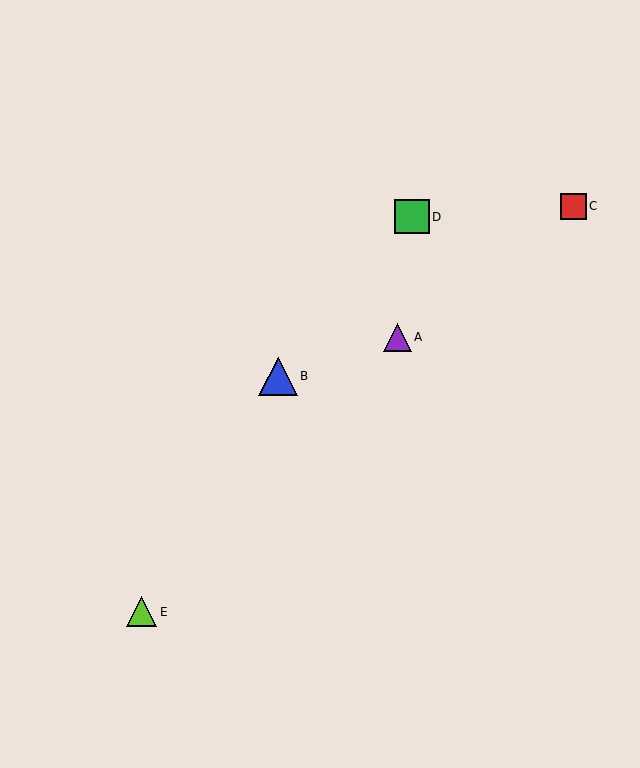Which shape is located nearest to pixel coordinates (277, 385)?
The blue triangle (labeled B) at (278, 376) is nearest to that location.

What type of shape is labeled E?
Shape E is a lime triangle.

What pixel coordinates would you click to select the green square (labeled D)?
Click at (412, 217) to select the green square D.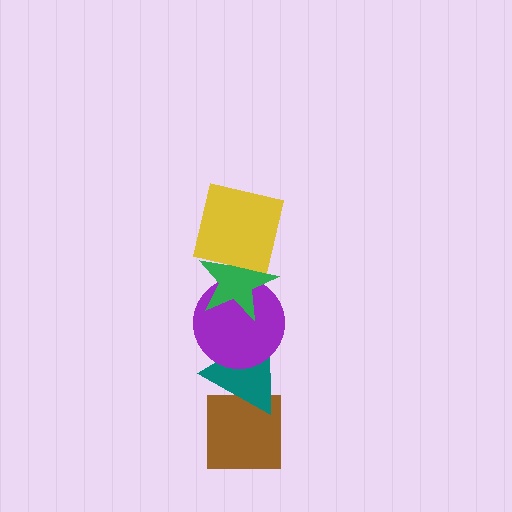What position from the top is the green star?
The green star is 2nd from the top.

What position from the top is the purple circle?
The purple circle is 3rd from the top.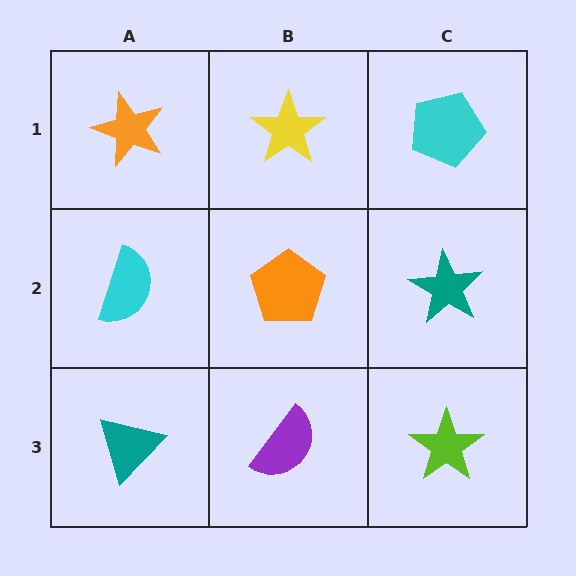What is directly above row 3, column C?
A teal star.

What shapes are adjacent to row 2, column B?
A yellow star (row 1, column B), a purple semicircle (row 3, column B), a cyan semicircle (row 2, column A), a teal star (row 2, column C).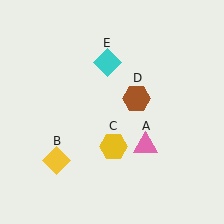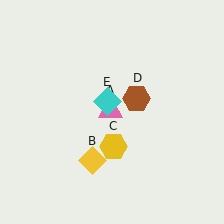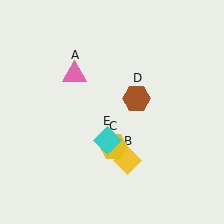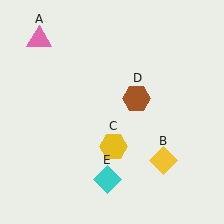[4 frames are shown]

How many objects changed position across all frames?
3 objects changed position: pink triangle (object A), yellow diamond (object B), cyan diamond (object E).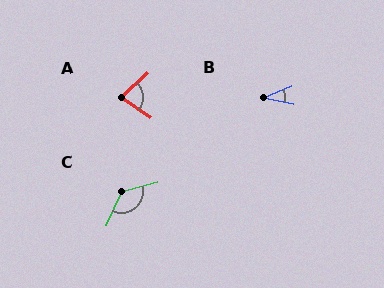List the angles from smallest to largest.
B (34°), A (78°), C (130°).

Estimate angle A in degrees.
Approximately 78 degrees.